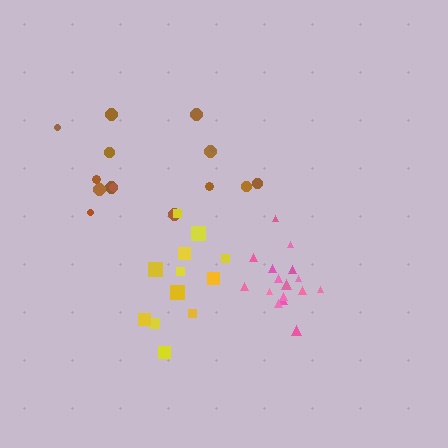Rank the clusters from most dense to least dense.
pink, yellow, brown.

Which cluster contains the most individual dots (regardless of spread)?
Pink (16).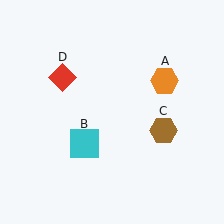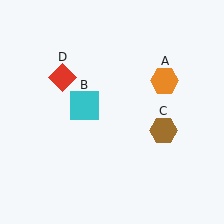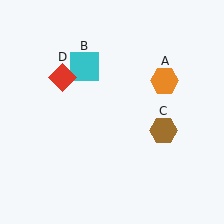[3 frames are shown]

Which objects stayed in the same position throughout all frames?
Orange hexagon (object A) and brown hexagon (object C) and red diamond (object D) remained stationary.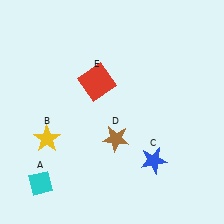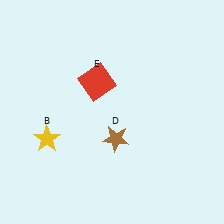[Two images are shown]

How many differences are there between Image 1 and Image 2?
There are 2 differences between the two images.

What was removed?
The blue star (C), the cyan diamond (A) were removed in Image 2.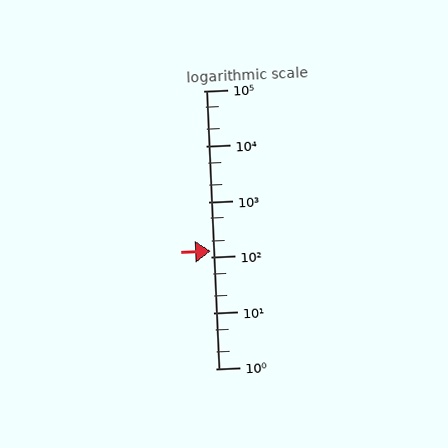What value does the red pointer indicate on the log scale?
The pointer indicates approximately 130.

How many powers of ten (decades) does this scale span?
The scale spans 5 decades, from 1 to 100000.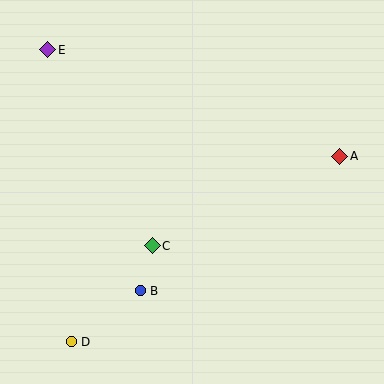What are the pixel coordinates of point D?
Point D is at (71, 342).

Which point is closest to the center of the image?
Point C at (152, 246) is closest to the center.